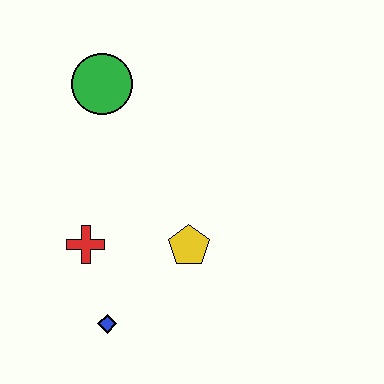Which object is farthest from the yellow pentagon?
The green circle is farthest from the yellow pentagon.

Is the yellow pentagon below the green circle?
Yes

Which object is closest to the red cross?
The blue diamond is closest to the red cross.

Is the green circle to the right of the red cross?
Yes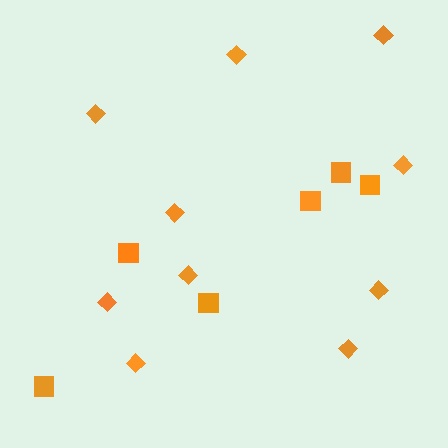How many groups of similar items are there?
There are 2 groups: one group of squares (6) and one group of diamonds (10).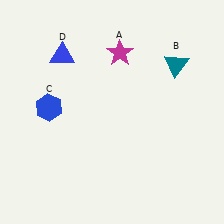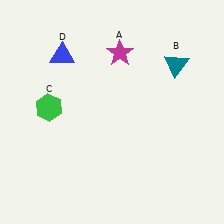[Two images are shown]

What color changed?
The hexagon (C) changed from blue in Image 1 to green in Image 2.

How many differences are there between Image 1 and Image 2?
There is 1 difference between the two images.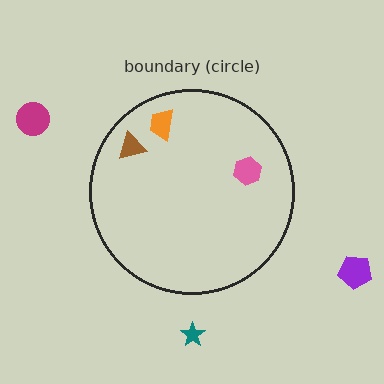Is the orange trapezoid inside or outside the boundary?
Inside.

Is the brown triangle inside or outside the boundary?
Inside.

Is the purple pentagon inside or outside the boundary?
Outside.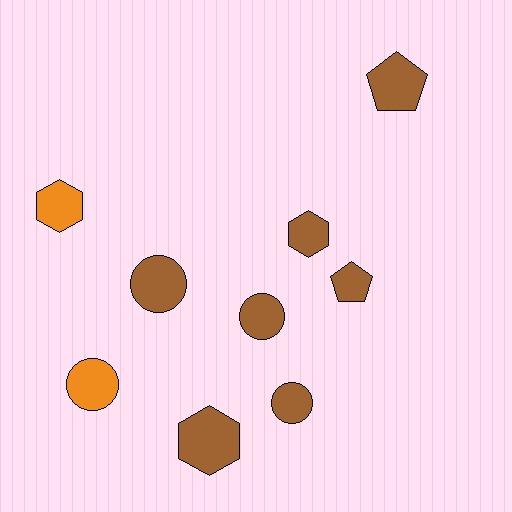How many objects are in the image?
There are 9 objects.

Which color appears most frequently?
Brown, with 7 objects.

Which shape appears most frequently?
Circle, with 4 objects.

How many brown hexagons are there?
There are 2 brown hexagons.